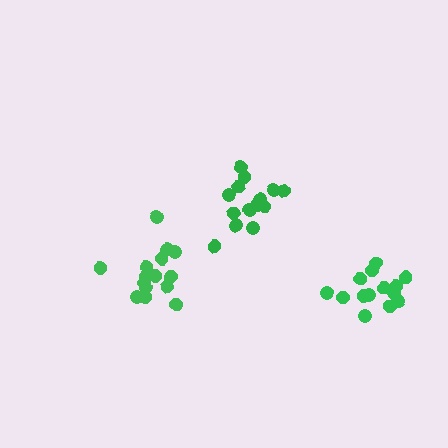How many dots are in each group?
Group 1: 16 dots, Group 2: 16 dots, Group 3: 14 dots (46 total).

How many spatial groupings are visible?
There are 3 spatial groupings.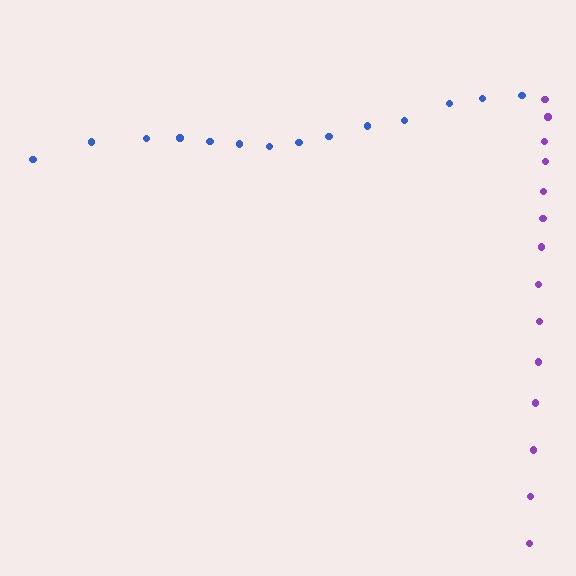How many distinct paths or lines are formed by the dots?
There are 2 distinct paths.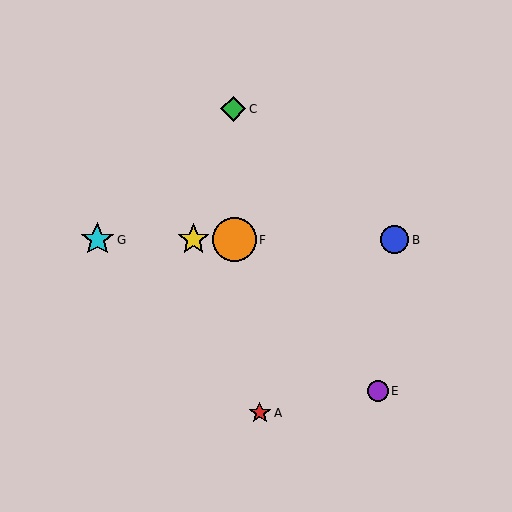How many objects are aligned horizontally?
4 objects (B, D, F, G) are aligned horizontally.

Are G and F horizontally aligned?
Yes, both are at y≈240.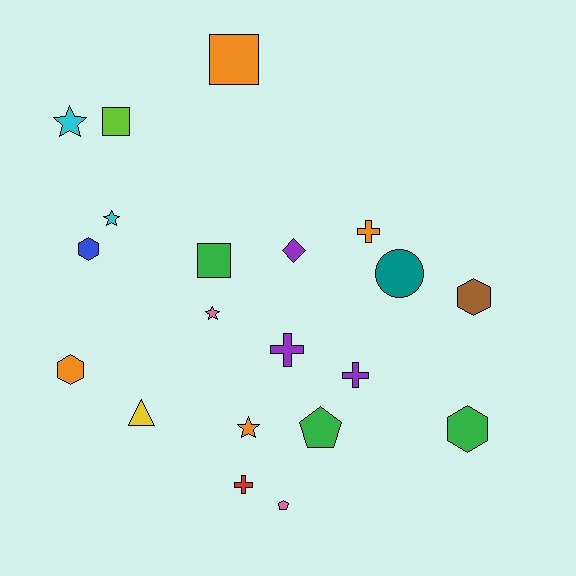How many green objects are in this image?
There are 3 green objects.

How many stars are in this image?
There are 4 stars.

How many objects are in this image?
There are 20 objects.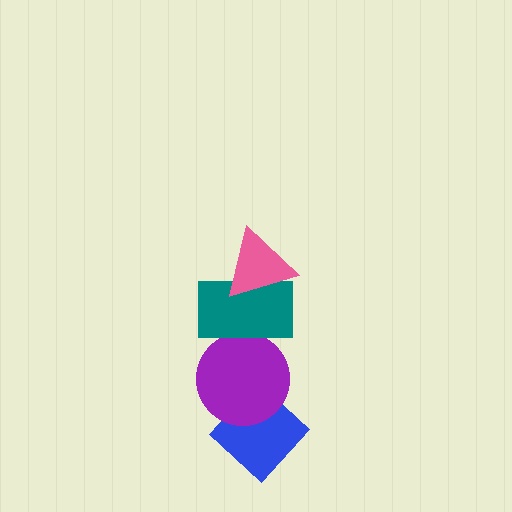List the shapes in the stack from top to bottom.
From top to bottom: the pink triangle, the teal rectangle, the purple circle, the blue diamond.